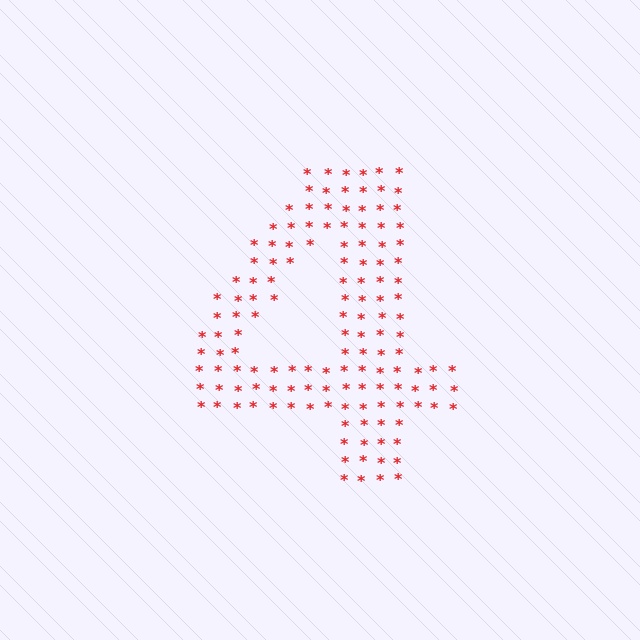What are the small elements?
The small elements are asterisks.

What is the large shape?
The large shape is the digit 4.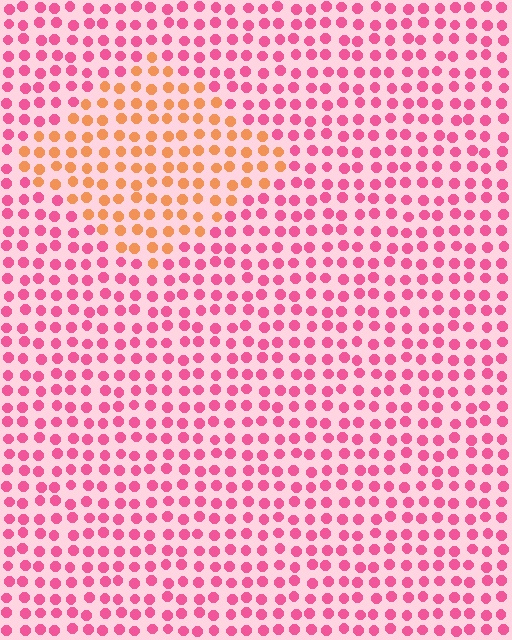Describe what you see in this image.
The image is filled with small pink elements in a uniform arrangement. A diamond-shaped region is visible where the elements are tinted to a slightly different hue, forming a subtle color boundary.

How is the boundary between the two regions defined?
The boundary is defined purely by a slight shift in hue (about 50 degrees). Spacing, size, and orientation are identical on both sides.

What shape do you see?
I see a diamond.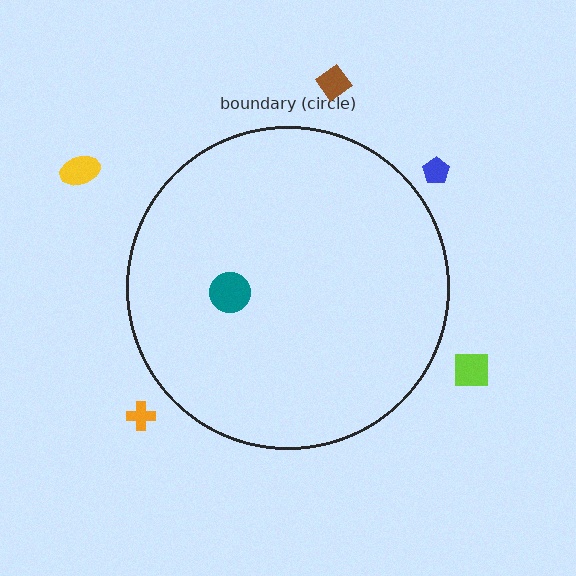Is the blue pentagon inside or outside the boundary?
Outside.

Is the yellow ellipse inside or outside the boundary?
Outside.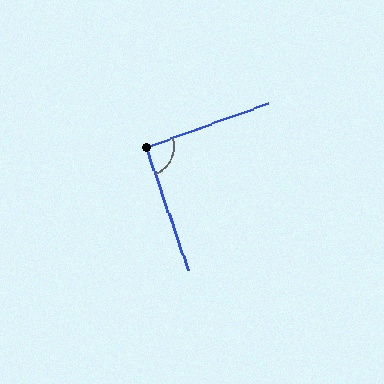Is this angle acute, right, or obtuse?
It is approximately a right angle.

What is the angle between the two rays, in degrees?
Approximately 91 degrees.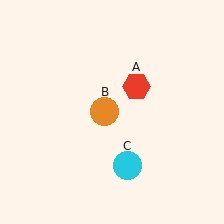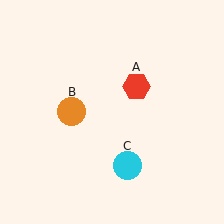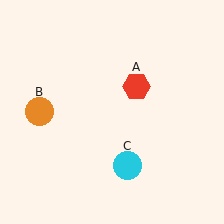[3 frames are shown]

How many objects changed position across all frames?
1 object changed position: orange circle (object B).